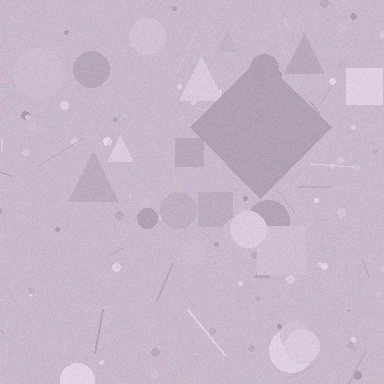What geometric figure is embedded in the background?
A diamond is embedded in the background.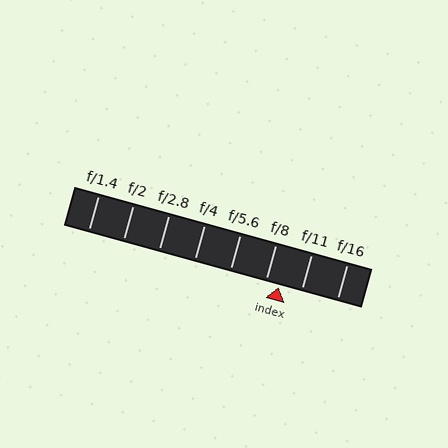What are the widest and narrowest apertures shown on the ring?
The widest aperture shown is f/1.4 and the narrowest is f/16.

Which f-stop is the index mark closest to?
The index mark is closest to f/8.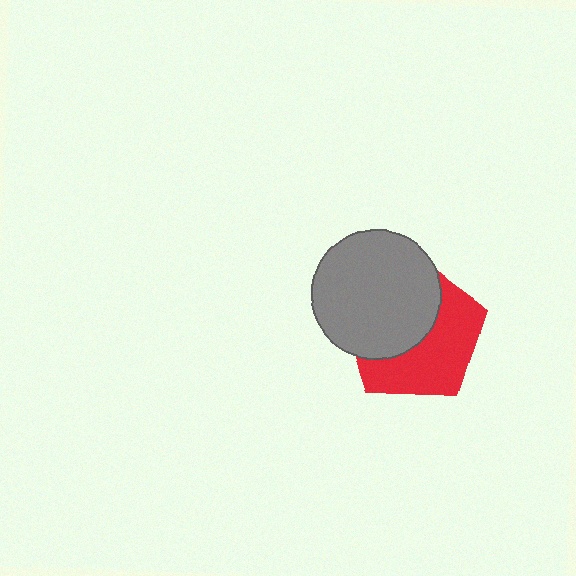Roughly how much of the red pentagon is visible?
About half of it is visible (roughly 50%).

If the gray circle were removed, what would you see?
You would see the complete red pentagon.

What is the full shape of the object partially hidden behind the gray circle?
The partially hidden object is a red pentagon.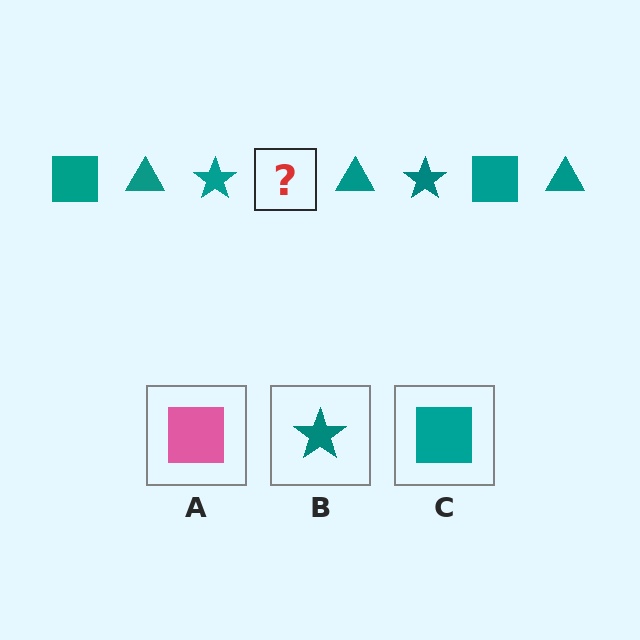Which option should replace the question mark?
Option C.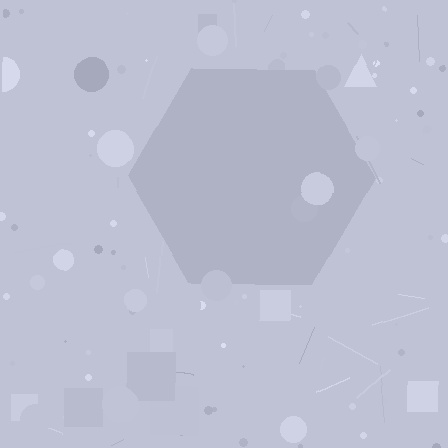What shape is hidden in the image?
A hexagon is hidden in the image.